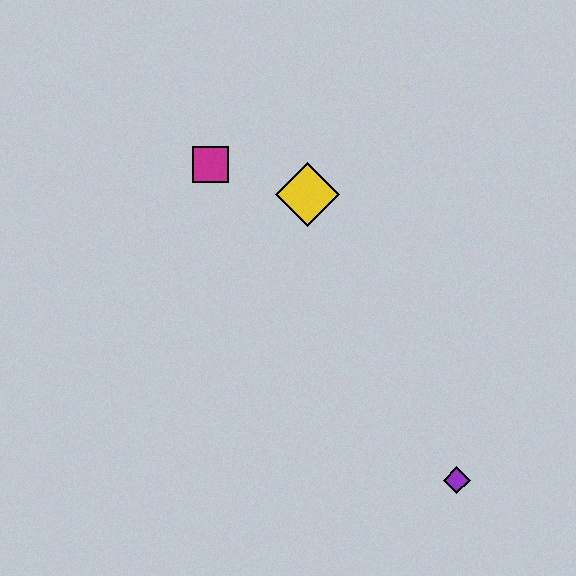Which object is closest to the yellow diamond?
The magenta square is closest to the yellow diamond.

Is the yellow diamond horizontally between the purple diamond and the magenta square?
Yes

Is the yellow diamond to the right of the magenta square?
Yes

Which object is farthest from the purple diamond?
The magenta square is farthest from the purple diamond.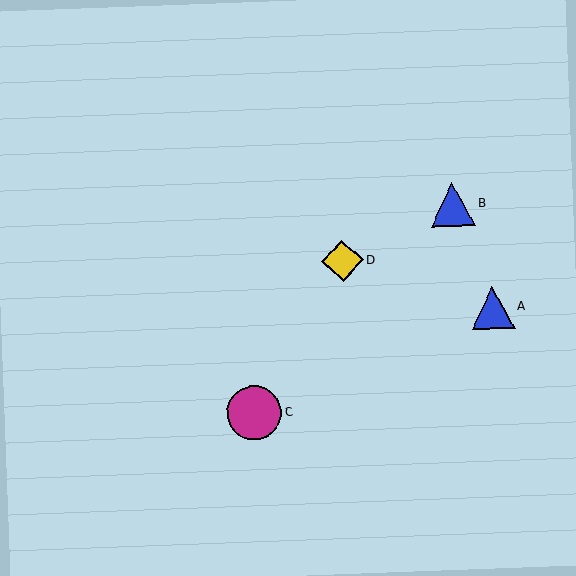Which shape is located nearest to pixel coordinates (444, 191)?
The blue triangle (labeled B) at (453, 204) is nearest to that location.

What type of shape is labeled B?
Shape B is a blue triangle.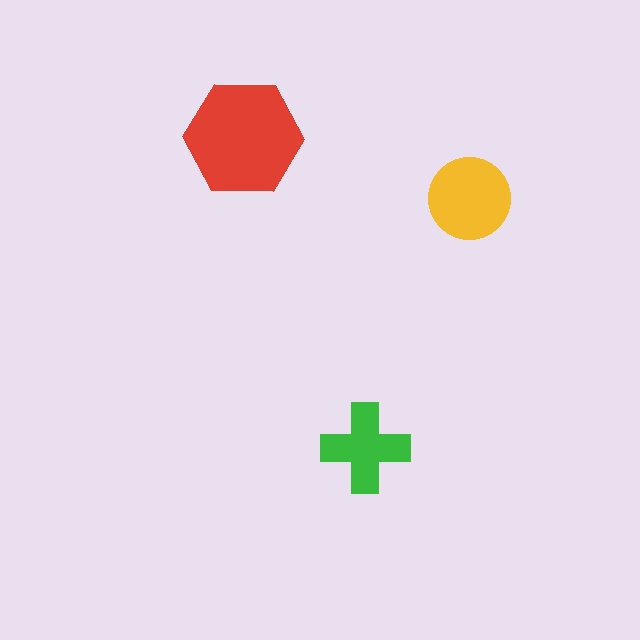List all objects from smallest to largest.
The green cross, the yellow circle, the red hexagon.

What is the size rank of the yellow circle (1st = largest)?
2nd.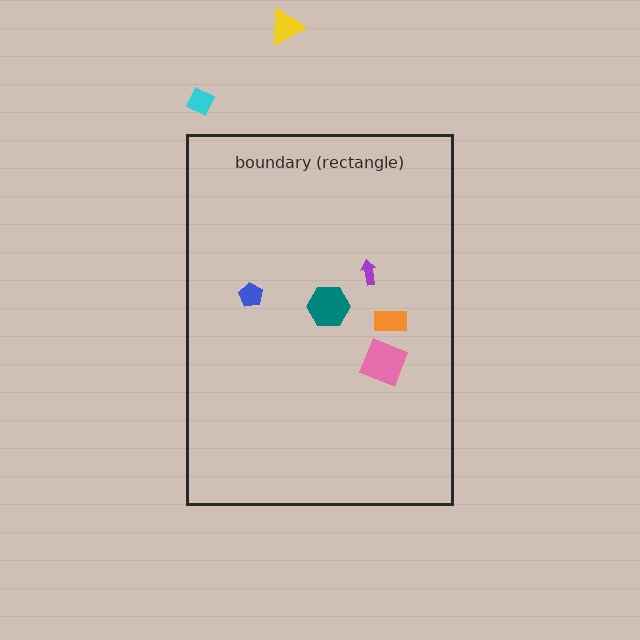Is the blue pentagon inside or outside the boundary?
Inside.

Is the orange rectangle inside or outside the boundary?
Inside.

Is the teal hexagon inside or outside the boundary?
Inside.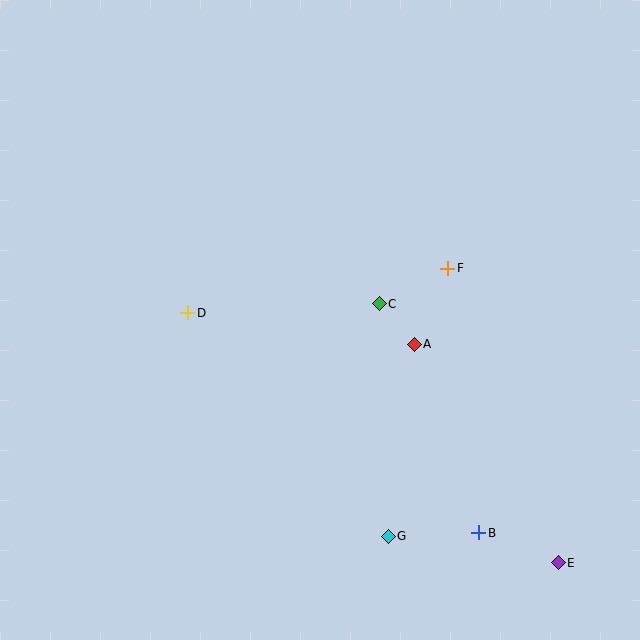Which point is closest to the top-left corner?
Point D is closest to the top-left corner.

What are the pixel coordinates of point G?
Point G is at (388, 536).